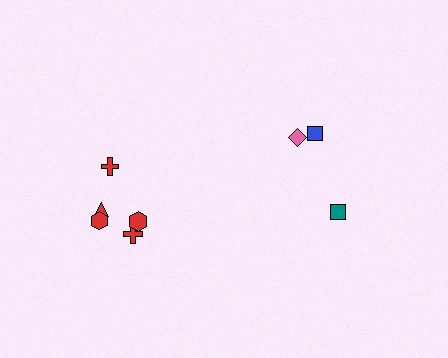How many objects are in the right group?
There are 3 objects.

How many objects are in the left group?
There are 5 objects.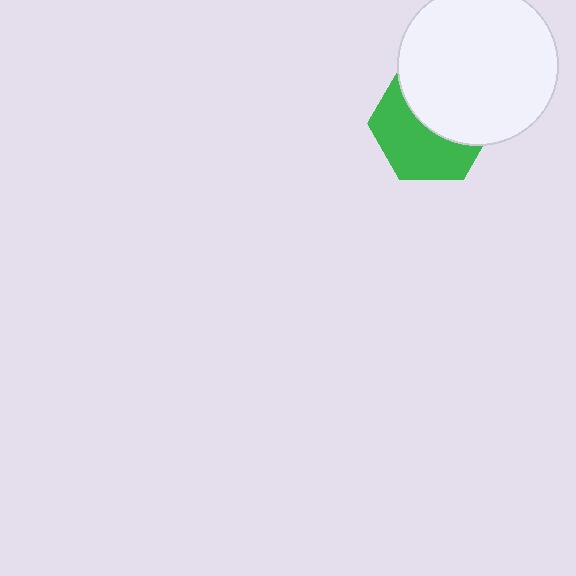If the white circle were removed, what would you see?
You would see the complete green hexagon.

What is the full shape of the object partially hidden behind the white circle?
The partially hidden object is a green hexagon.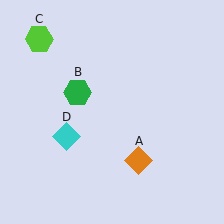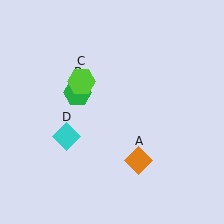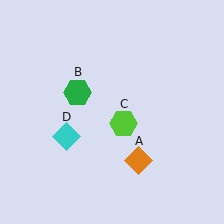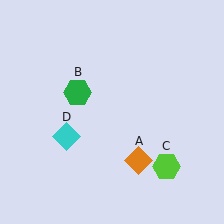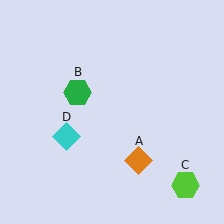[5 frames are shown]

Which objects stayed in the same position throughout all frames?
Orange diamond (object A) and green hexagon (object B) and cyan diamond (object D) remained stationary.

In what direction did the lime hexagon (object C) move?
The lime hexagon (object C) moved down and to the right.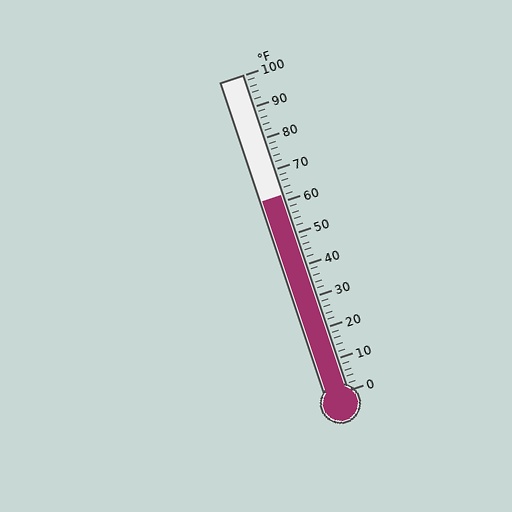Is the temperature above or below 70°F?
The temperature is below 70°F.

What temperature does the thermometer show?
The thermometer shows approximately 62°F.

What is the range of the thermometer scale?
The thermometer scale ranges from 0°F to 100°F.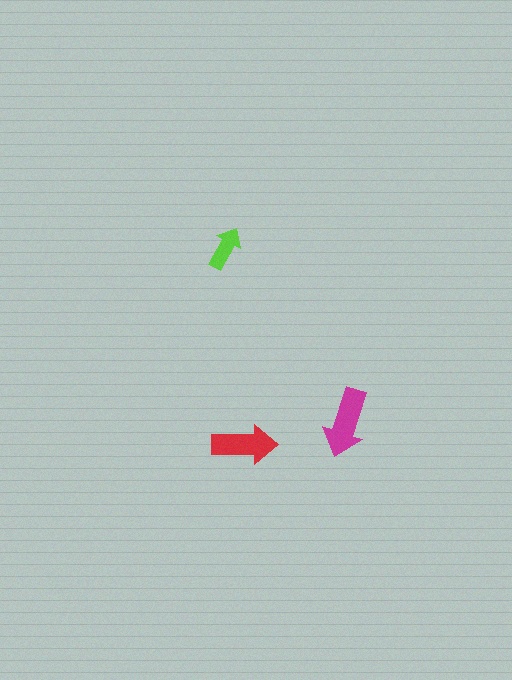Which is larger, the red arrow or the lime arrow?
The red one.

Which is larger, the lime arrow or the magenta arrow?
The magenta one.